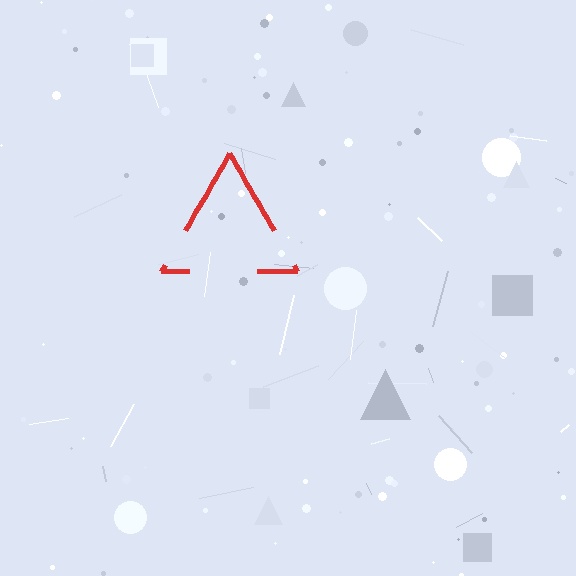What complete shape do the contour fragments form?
The contour fragments form a triangle.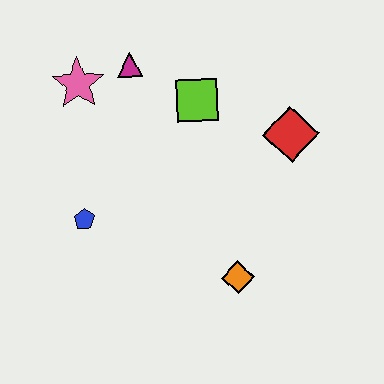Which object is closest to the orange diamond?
The red diamond is closest to the orange diamond.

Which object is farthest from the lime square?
The orange diamond is farthest from the lime square.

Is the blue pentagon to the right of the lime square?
No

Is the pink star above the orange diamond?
Yes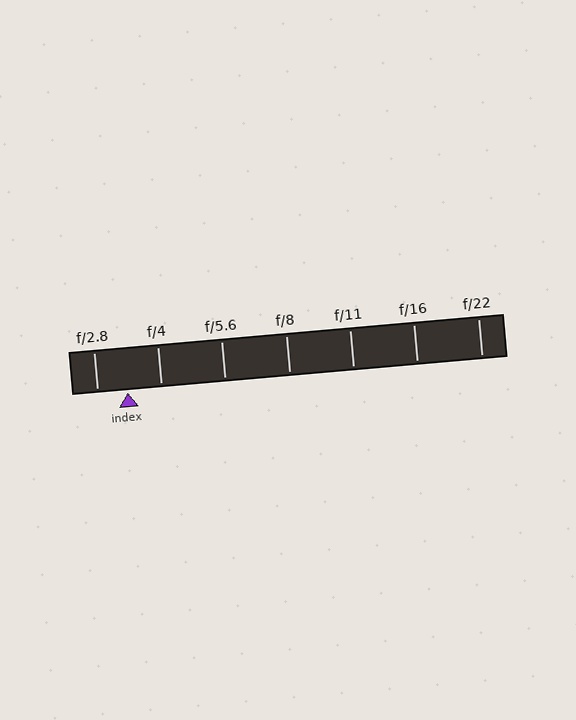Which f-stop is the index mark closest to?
The index mark is closest to f/2.8.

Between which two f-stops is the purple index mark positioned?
The index mark is between f/2.8 and f/4.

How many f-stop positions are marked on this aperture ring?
There are 7 f-stop positions marked.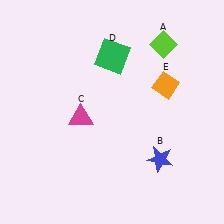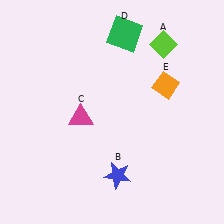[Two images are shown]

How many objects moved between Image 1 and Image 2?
2 objects moved between the two images.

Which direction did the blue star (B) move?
The blue star (B) moved left.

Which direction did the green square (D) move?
The green square (D) moved up.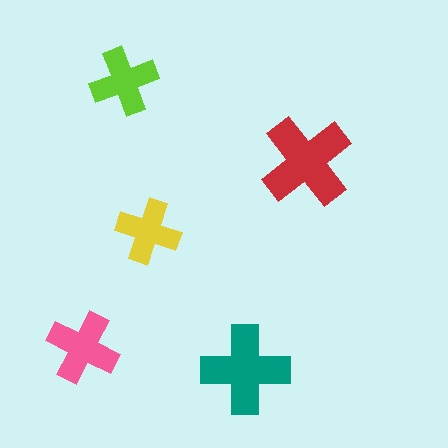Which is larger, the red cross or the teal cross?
The red one.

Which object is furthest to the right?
The red cross is rightmost.